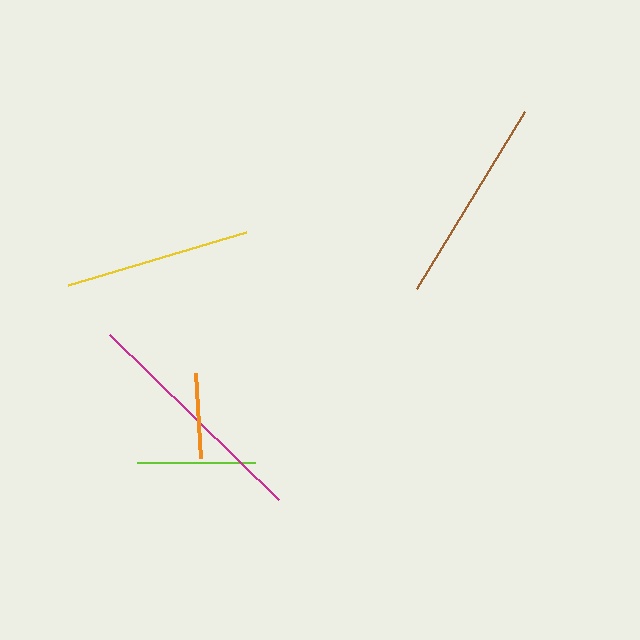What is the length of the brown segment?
The brown segment is approximately 206 pixels long.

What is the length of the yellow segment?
The yellow segment is approximately 186 pixels long.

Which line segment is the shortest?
The orange line is the shortest at approximately 84 pixels.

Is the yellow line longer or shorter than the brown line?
The brown line is longer than the yellow line.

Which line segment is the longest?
The magenta line is the longest at approximately 236 pixels.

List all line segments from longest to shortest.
From longest to shortest: magenta, brown, yellow, lime, orange.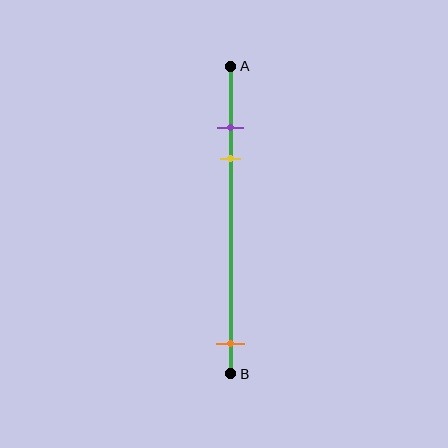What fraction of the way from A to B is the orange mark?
The orange mark is approximately 90% (0.9) of the way from A to B.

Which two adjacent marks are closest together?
The purple and yellow marks are the closest adjacent pair.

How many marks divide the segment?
There are 3 marks dividing the segment.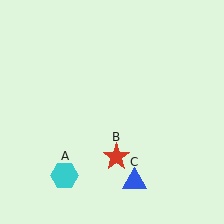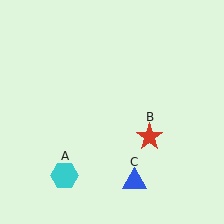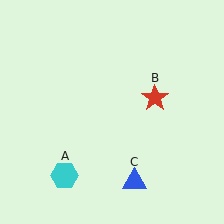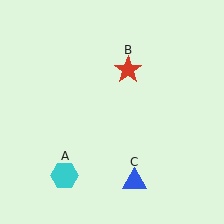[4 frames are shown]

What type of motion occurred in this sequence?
The red star (object B) rotated counterclockwise around the center of the scene.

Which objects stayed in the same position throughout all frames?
Cyan hexagon (object A) and blue triangle (object C) remained stationary.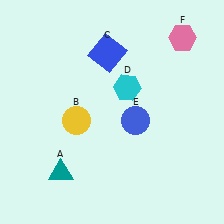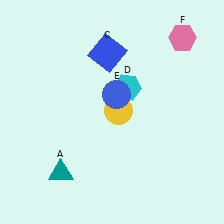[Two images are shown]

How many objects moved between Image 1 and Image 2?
2 objects moved between the two images.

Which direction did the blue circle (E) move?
The blue circle (E) moved up.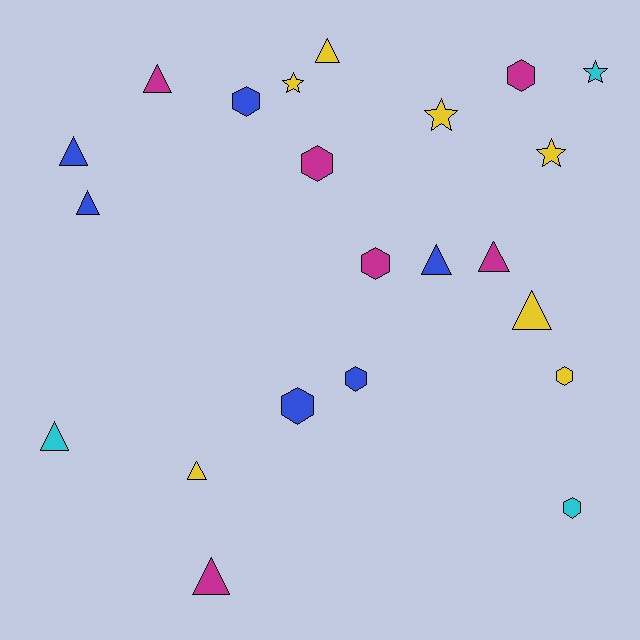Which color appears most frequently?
Yellow, with 7 objects.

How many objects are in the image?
There are 22 objects.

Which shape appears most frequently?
Triangle, with 10 objects.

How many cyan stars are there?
There is 1 cyan star.